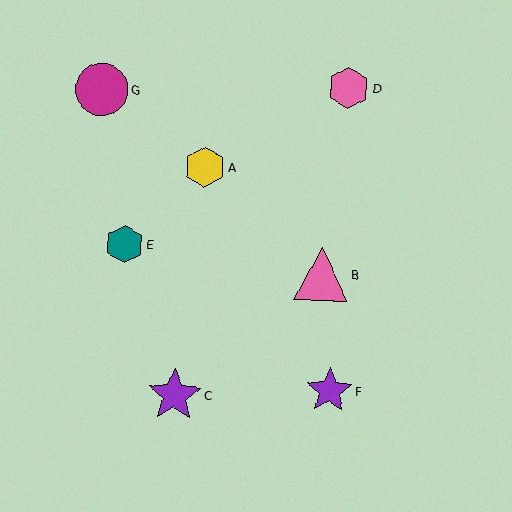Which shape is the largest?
The purple star (labeled C) is the largest.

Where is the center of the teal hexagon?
The center of the teal hexagon is at (125, 244).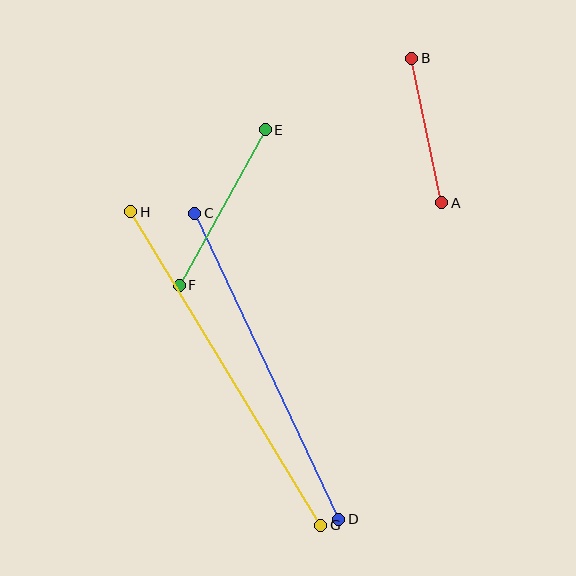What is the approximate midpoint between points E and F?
The midpoint is at approximately (222, 208) pixels.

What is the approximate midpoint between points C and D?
The midpoint is at approximately (267, 366) pixels.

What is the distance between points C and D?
The distance is approximately 338 pixels.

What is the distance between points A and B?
The distance is approximately 147 pixels.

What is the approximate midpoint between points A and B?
The midpoint is at approximately (427, 131) pixels.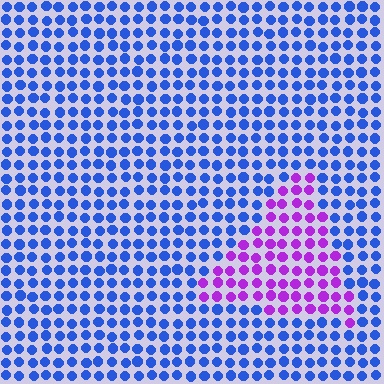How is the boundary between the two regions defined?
The boundary is defined purely by a slight shift in hue (about 63 degrees). Spacing, size, and orientation are identical on both sides.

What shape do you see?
I see a triangle.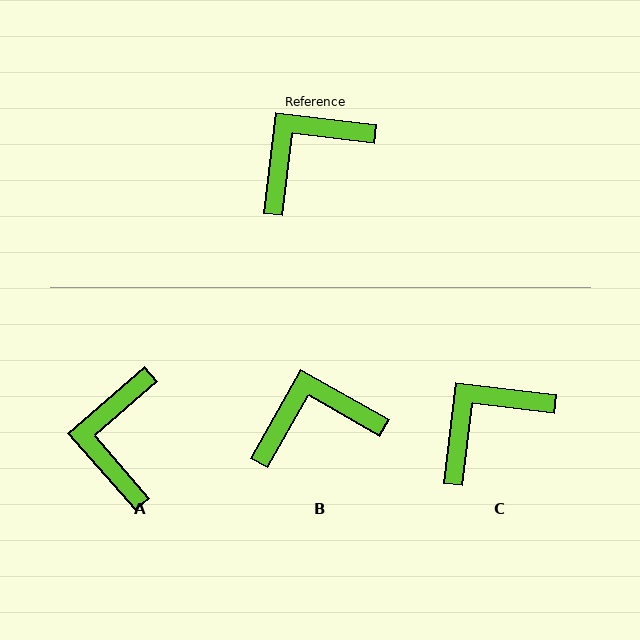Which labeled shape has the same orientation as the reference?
C.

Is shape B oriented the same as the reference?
No, it is off by about 23 degrees.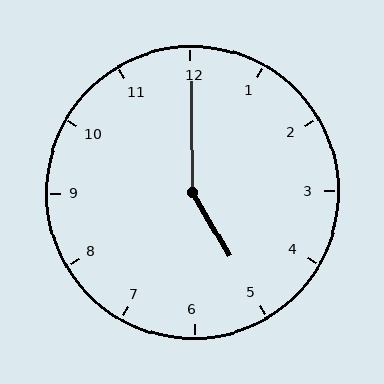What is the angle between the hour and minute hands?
Approximately 150 degrees.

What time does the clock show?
5:00.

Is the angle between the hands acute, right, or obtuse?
It is obtuse.